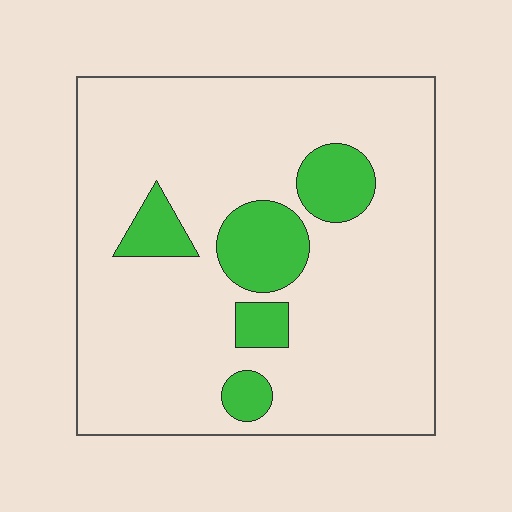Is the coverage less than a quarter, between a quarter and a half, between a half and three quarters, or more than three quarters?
Less than a quarter.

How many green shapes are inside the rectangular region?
5.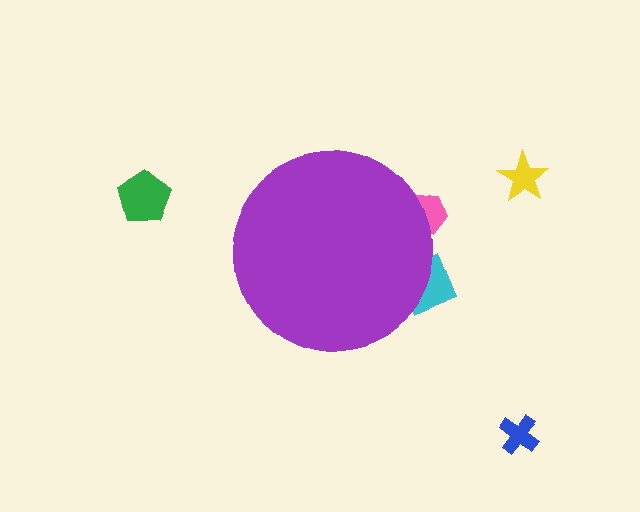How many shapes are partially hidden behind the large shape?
2 shapes are partially hidden.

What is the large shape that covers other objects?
A purple circle.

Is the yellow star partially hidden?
No, the yellow star is fully visible.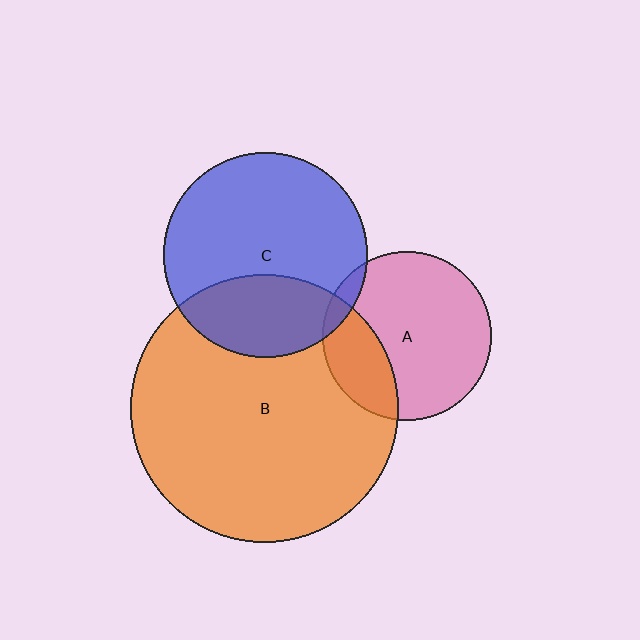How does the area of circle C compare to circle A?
Approximately 1.5 times.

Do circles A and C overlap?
Yes.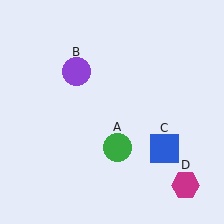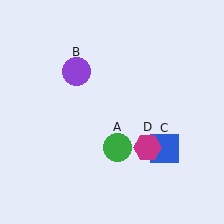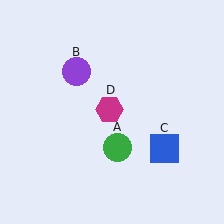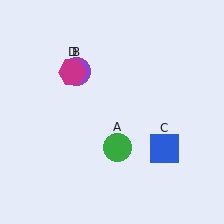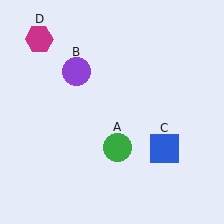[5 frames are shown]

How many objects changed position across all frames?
1 object changed position: magenta hexagon (object D).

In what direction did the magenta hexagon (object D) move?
The magenta hexagon (object D) moved up and to the left.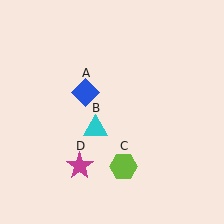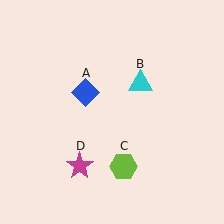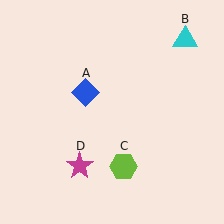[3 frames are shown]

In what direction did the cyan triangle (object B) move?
The cyan triangle (object B) moved up and to the right.